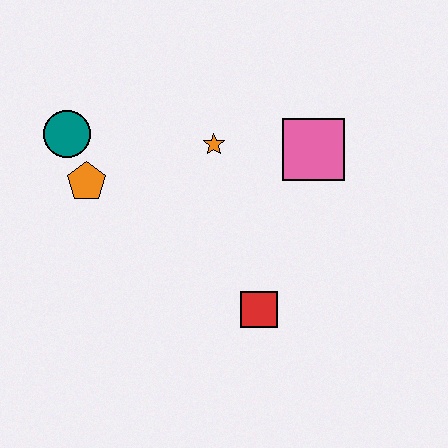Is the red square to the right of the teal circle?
Yes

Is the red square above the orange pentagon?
No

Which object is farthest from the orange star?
The red square is farthest from the orange star.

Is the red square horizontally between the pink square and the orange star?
Yes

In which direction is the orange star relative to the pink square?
The orange star is to the left of the pink square.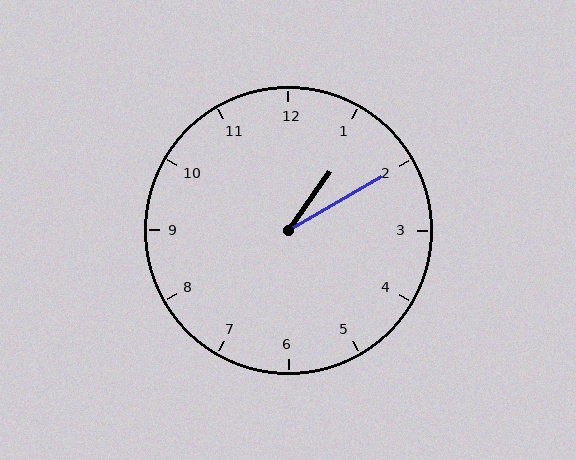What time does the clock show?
1:10.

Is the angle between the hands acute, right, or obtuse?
It is acute.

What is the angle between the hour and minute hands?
Approximately 25 degrees.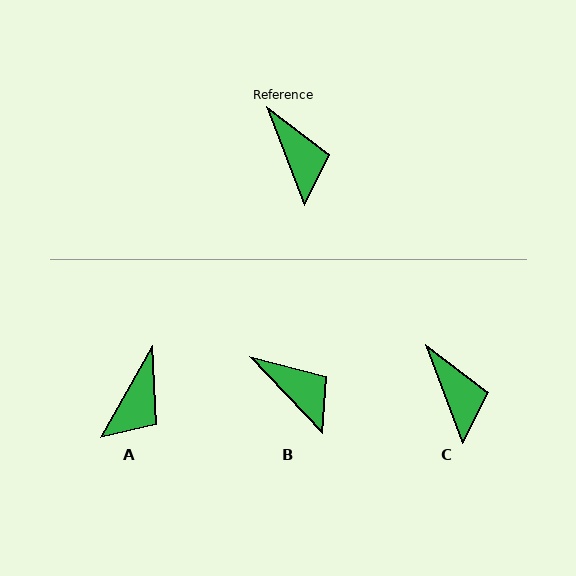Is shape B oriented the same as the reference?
No, it is off by about 23 degrees.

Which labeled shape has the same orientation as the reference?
C.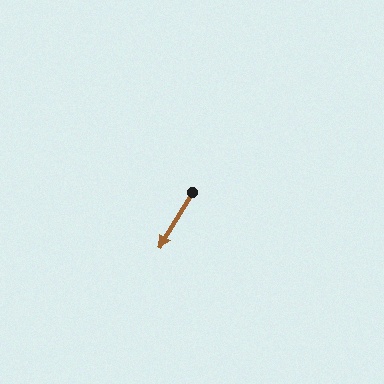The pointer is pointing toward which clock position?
Roughly 7 o'clock.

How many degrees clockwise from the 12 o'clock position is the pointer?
Approximately 211 degrees.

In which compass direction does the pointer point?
Southwest.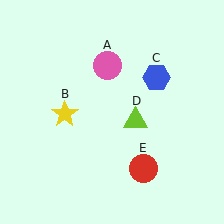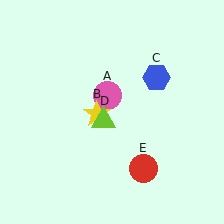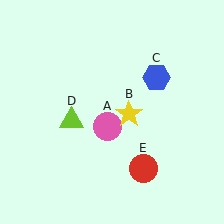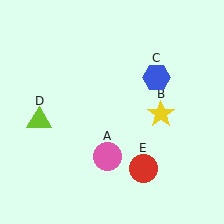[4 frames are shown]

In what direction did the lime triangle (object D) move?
The lime triangle (object D) moved left.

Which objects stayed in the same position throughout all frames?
Blue hexagon (object C) and red circle (object E) remained stationary.